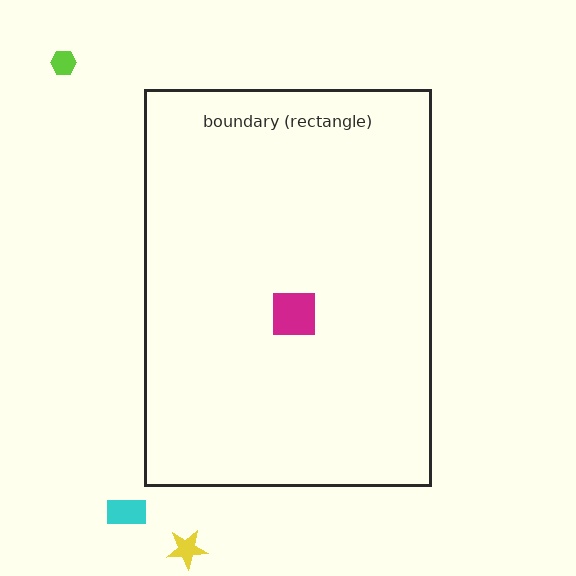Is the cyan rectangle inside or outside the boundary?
Outside.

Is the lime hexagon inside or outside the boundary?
Outside.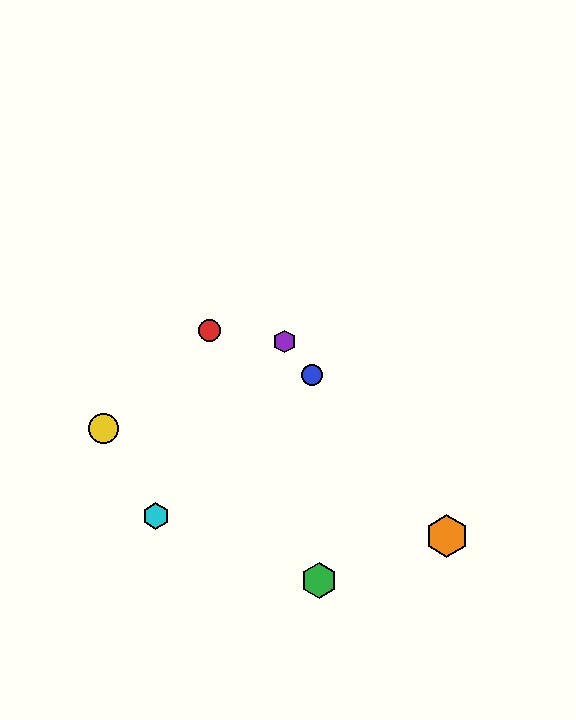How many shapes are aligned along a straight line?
3 shapes (the blue circle, the purple hexagon, the orange hexagon) are aligned along a straight line.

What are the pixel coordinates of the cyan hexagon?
The cyan hexagon is at (156, 516).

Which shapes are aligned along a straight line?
The blue circle, the purple hexagon, the orange hexagon are aligned along a straight line.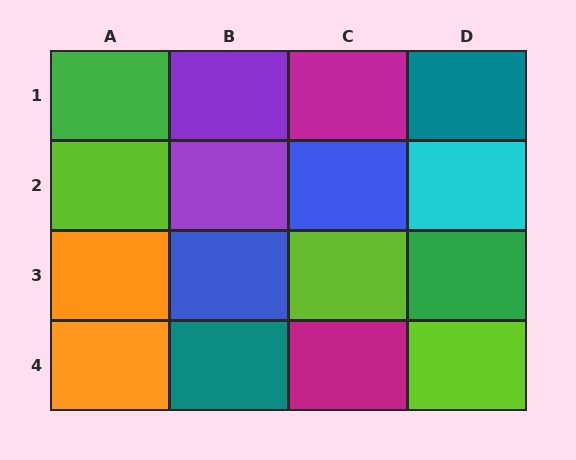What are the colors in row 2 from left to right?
Lime, purple, blue, cyan.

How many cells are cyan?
1 cell is cyan.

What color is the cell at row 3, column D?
Green.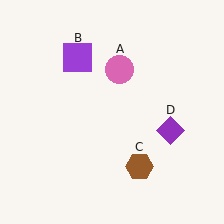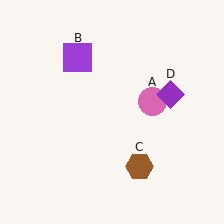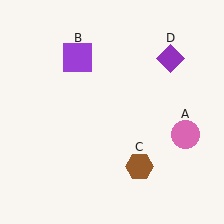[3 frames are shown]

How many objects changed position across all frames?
2 objects changed position: pink circle (object A), purple diamond (object D).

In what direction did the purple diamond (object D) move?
The purple diamond (object D) moved up.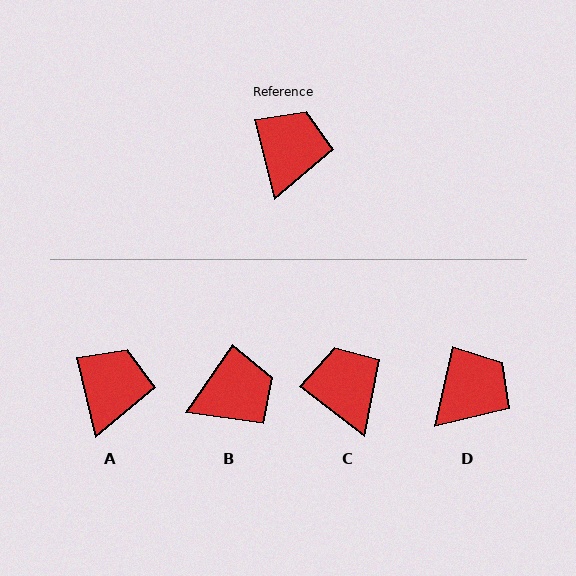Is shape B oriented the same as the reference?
No, it is off by about 48 degrees.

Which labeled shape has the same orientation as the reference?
A.